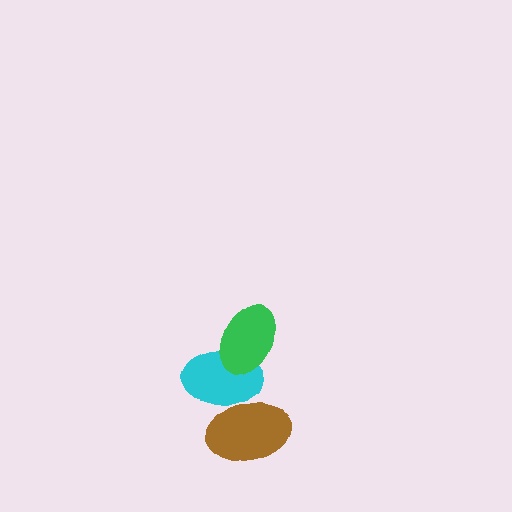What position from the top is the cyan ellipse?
The cyan ellipse is 2nd from the top.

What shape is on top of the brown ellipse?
The cyan ellipse is on top of the brown ellipse.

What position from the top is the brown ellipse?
The brown ellipse is 3rd from the top.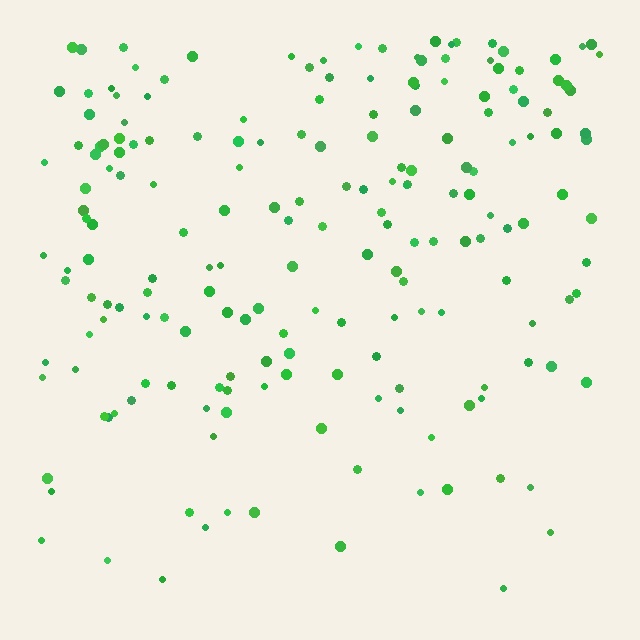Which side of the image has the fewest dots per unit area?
The bottom.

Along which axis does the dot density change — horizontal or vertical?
Vertical.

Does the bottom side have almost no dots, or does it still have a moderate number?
Still a moderate number, just noticeably fewer than the top.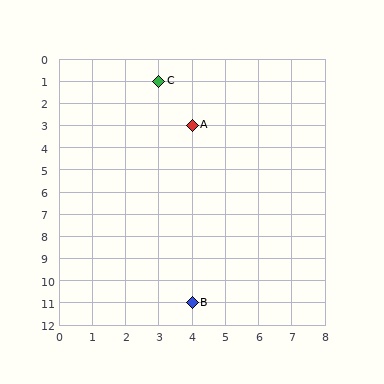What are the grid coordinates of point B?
Point B is at grid coordinates (4, 11).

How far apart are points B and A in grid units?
Points B and A are 8 rows apart.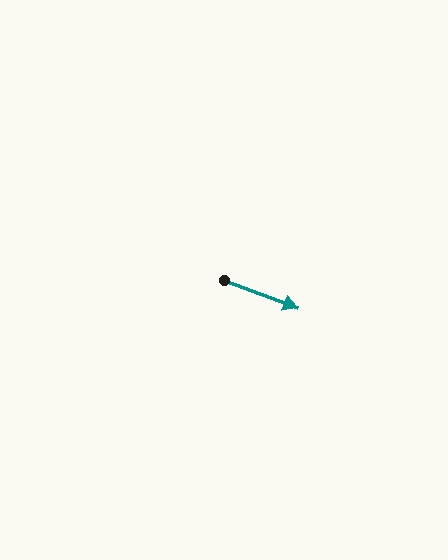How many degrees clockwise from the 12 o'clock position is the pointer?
Approximately 111 degrees.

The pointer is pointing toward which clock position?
Roughly 4 o'clock.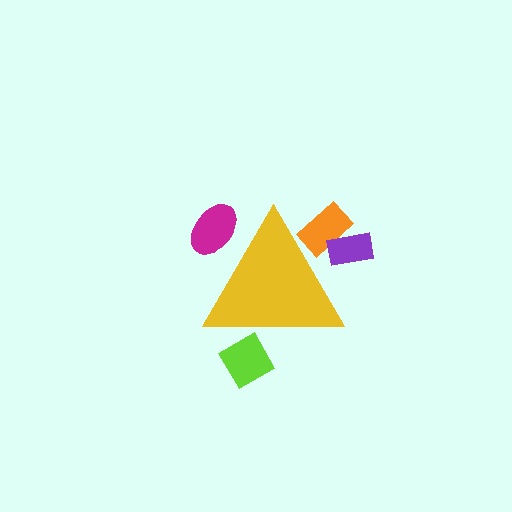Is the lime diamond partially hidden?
Yes, the lime diamond is partially hidden behind the yellow triangle.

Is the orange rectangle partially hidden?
Yes, the orange rectangle is partially hidden behind the yellow triangle.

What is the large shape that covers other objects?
A yellow triangle.